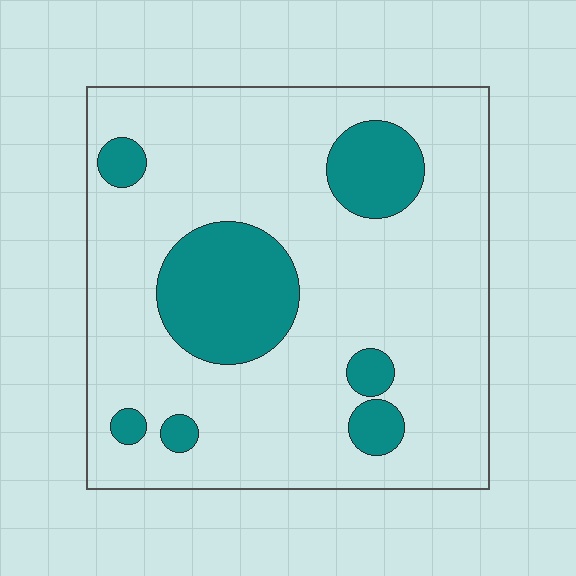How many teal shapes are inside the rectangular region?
7.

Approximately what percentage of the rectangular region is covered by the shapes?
Approximately 20%.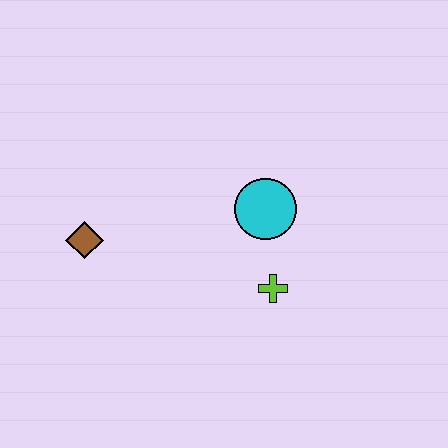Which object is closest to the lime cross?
The cyan circle is closest to the lime cross.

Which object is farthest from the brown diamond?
The lime cross is farthest from the brown diamond.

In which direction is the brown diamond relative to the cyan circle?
The brown diamond is to the left of the cyan circle.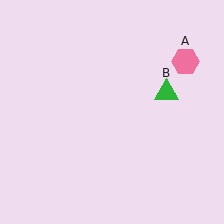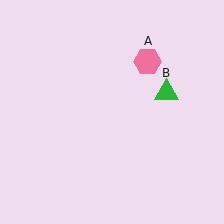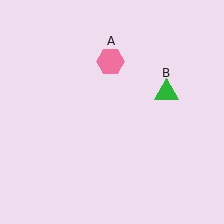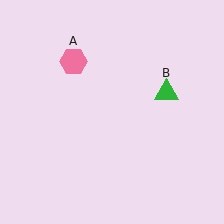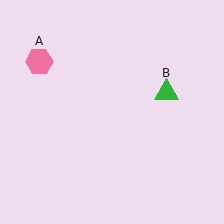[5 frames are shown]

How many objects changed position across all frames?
1 object changed position: pink hexagon (object A).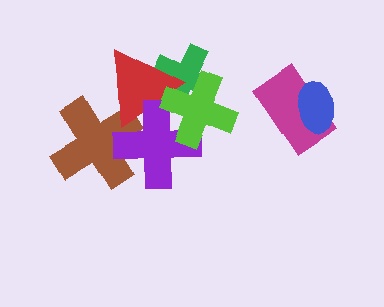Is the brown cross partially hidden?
Yes, it is partially covered by another shape.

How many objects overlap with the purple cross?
3 objects overlap with the purple cross.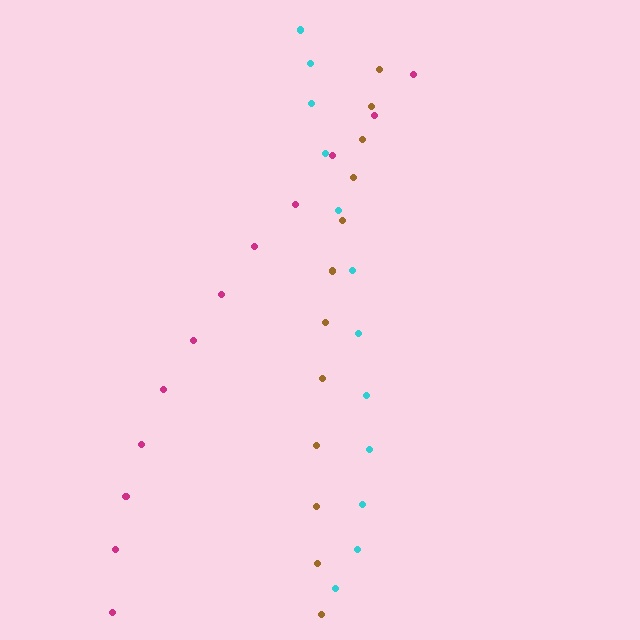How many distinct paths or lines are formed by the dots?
There are 3 distinct paths.